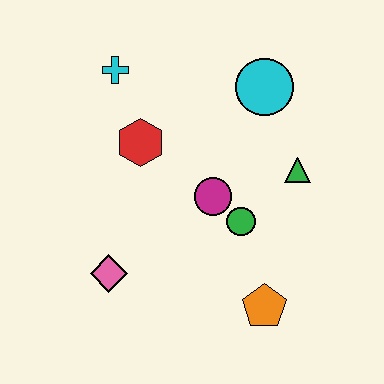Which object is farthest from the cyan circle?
The pink diamond is farthest from the cyan circle.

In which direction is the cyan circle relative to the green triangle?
The cyan circle is above the green triangle.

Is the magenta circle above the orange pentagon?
Yes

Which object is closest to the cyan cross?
The red hexagon is closest to the cyan cross.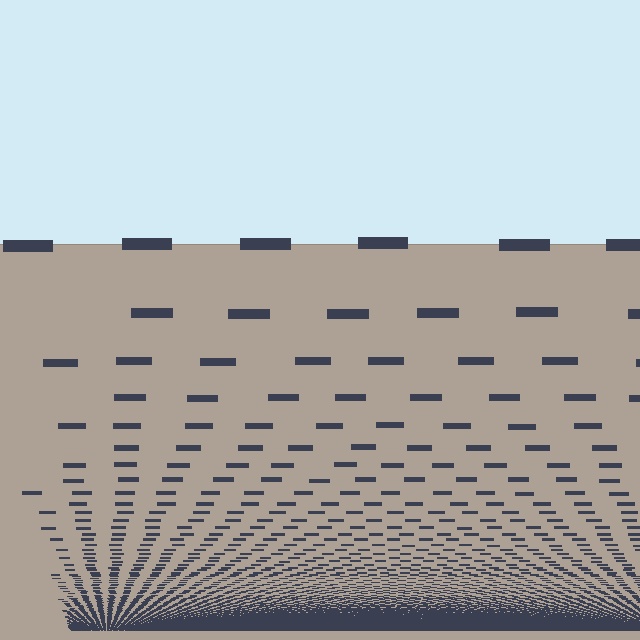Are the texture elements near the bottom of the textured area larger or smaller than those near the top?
Smaller. The gradient is inverted — elements near the bottom are smaller and denser.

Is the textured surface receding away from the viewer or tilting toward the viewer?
The surface appears to tilt toward the viewer. Texture elements get larger and sparser toward the top.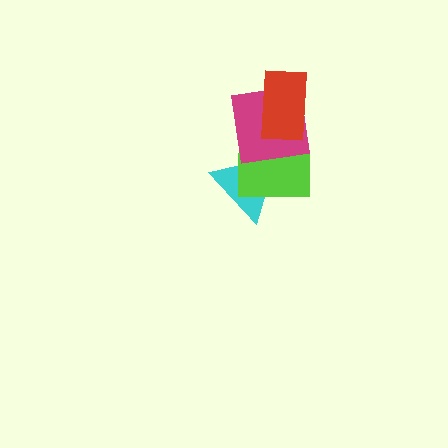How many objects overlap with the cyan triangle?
2 objects overlap with the cyan triangle.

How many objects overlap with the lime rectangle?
2 objects overlap with the lime rectangle.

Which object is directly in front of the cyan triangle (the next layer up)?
The lime rectangle is directly in front of the cyan triangle.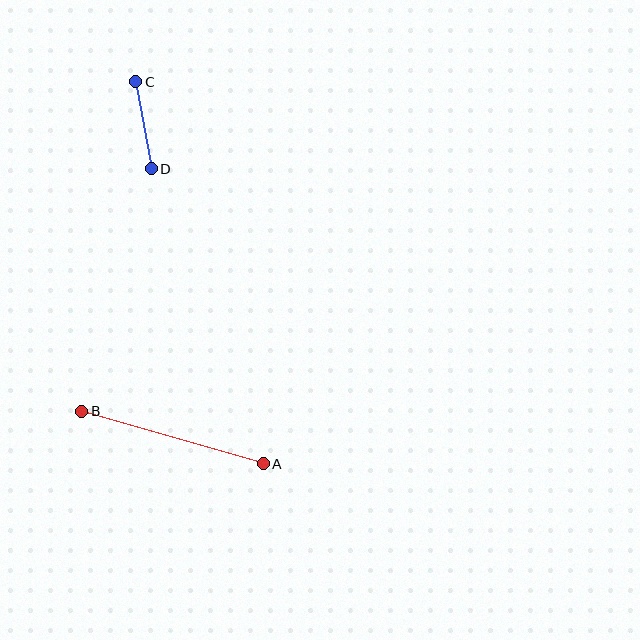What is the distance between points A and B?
The distance is approximately 189 pixels.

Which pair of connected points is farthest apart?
Points A and B are farthest apart.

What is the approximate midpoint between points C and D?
The midpoint is at approximately (144, 125) pixels.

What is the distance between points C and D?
The distance is approximately 88 pixels.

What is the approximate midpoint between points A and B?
The midpoint is at approximately (173, 438) pixels.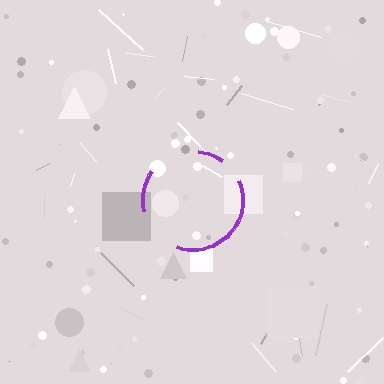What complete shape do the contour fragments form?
The contour fragments form a circle.